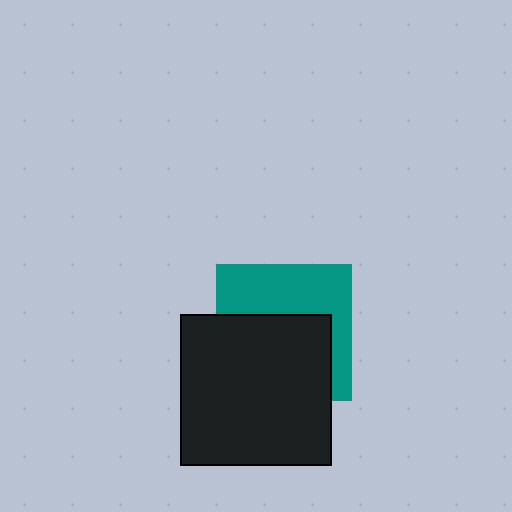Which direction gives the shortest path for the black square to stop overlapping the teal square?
Moving down gives the shortest separation.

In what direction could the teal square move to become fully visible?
The teal square could move up. That would shift it out from behind the black square entirely.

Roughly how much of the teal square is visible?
About half of it is visible (roughly 46%).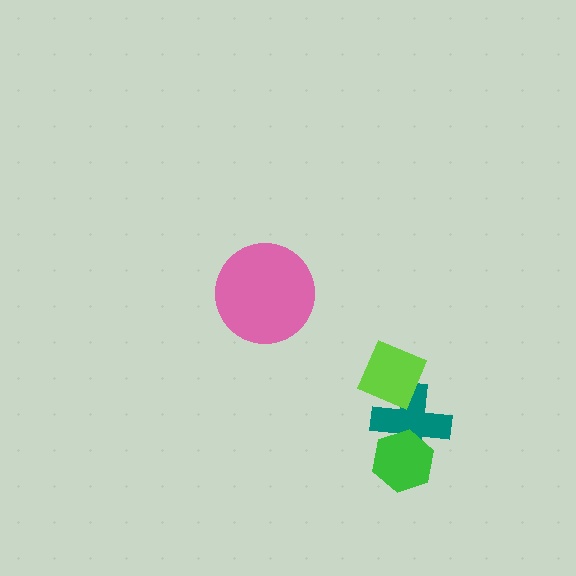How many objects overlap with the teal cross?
2 objects overlap with the teal cross.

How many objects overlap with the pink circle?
0 objects overlap with the pink circle.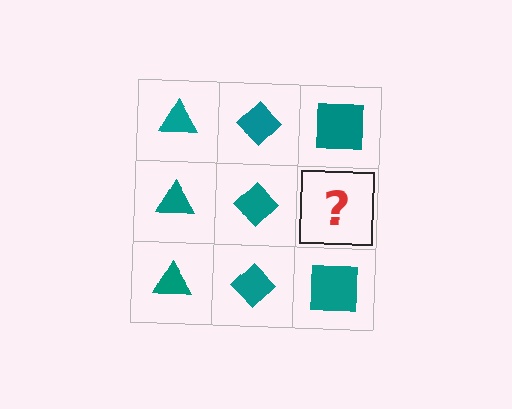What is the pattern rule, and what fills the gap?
The rule is that each column has a consistent shape. The gap should be filled with a teal square.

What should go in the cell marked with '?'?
The missing cell should contain a teal square.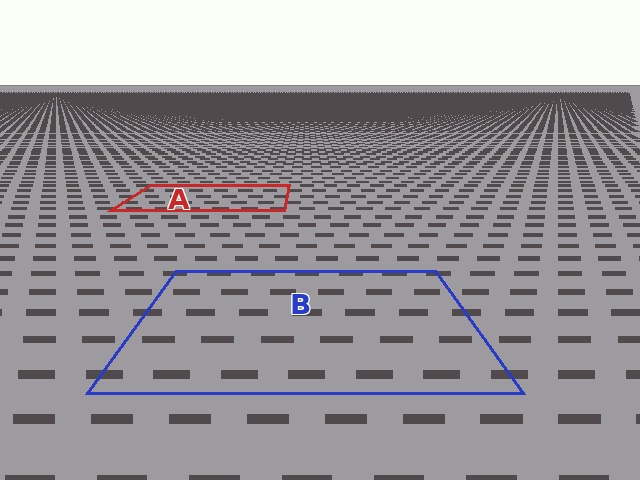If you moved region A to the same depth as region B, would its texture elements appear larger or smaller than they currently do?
They would appear larger. At a closer depth, the same texture elements are projected at a bigger on-screen size.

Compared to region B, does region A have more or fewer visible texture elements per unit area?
Region A has more texture elements per unit area — they are packed more densely because it is farther away.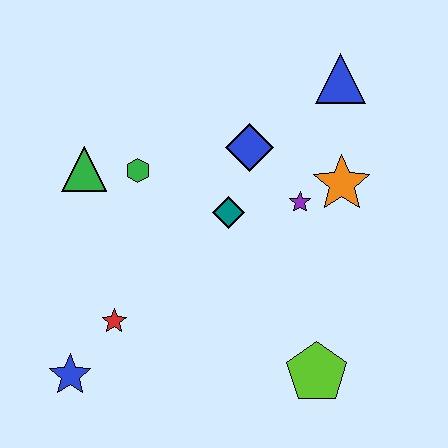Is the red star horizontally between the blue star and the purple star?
Yes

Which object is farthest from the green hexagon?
The lime pentagon is farthest from the green hexagon.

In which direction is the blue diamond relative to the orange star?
The blue diamond is to the left of the orange star.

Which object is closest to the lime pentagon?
The purple star is closest to the lime pentagon.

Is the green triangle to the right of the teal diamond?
No